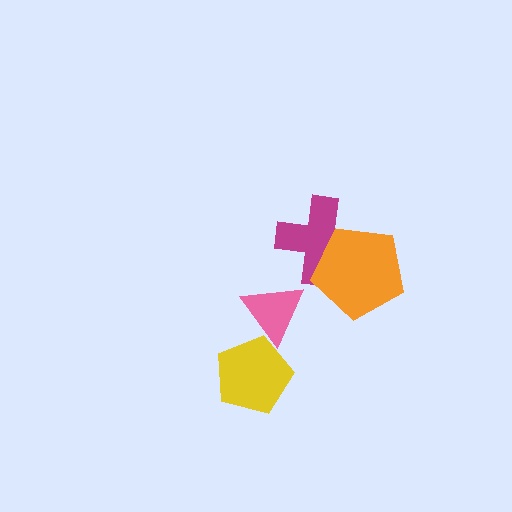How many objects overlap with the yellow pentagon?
1 object overlaps with the yellow pentagon.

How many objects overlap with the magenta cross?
1 object overlaps with the magenta cross.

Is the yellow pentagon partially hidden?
No, no other shape covers it.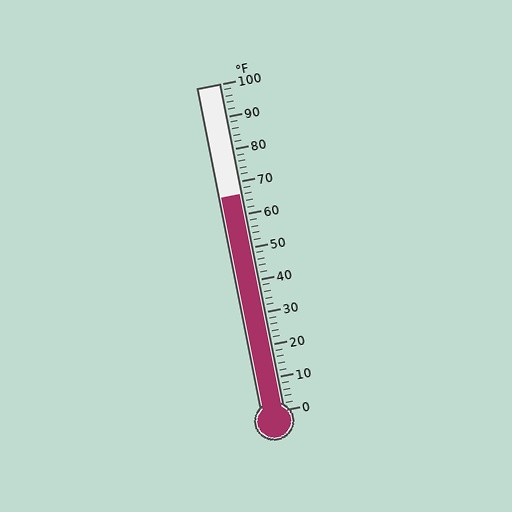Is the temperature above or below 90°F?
The temperature is below 90°F.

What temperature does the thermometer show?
The thermometer shows approximately 66°F.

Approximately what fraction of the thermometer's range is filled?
The thermometer is filled to approximately 65% of its range.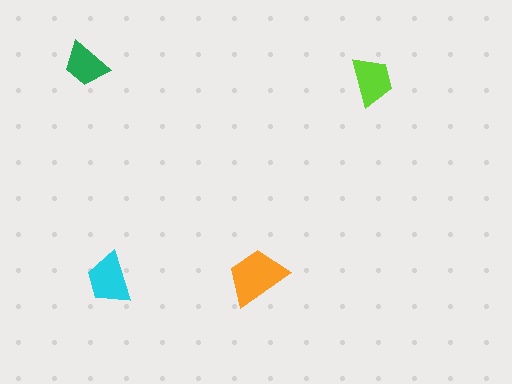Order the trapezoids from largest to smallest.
the orange one, the cyan one, the lime one, the green one.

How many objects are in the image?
There are 4 objects in the image.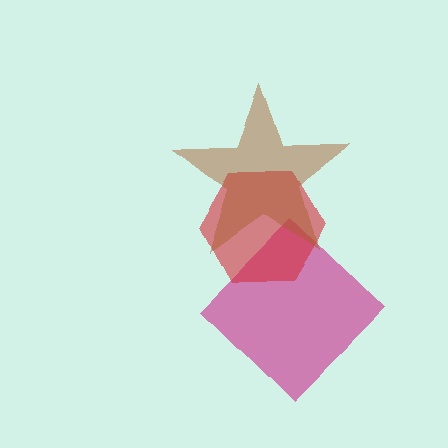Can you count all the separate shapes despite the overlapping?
Yes, there are 3 separate shapes.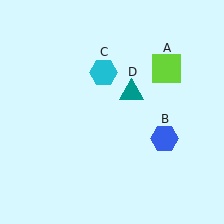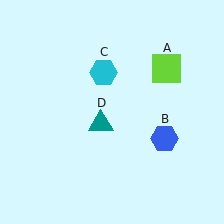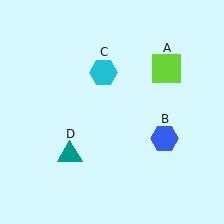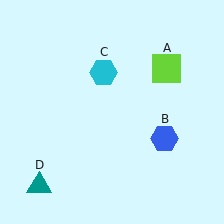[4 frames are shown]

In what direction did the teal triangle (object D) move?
The teal triangle (object D) moved down and to the left.